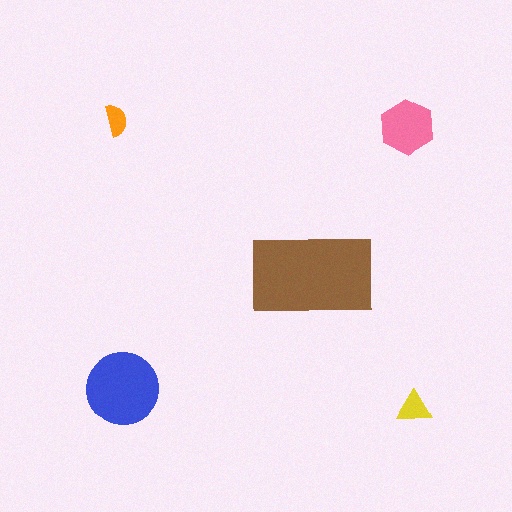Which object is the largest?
The brown rectangle.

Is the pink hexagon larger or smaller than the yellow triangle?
Larger.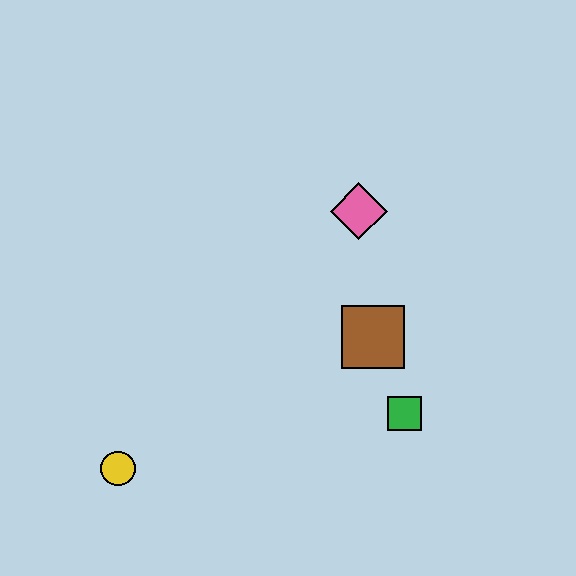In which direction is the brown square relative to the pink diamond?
The brown square is below the pink diamond.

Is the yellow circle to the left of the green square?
Yes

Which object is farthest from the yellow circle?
The pink diamond is farthest from the yellow circle.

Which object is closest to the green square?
The brown square is closest to the green square.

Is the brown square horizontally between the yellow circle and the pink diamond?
No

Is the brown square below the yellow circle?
No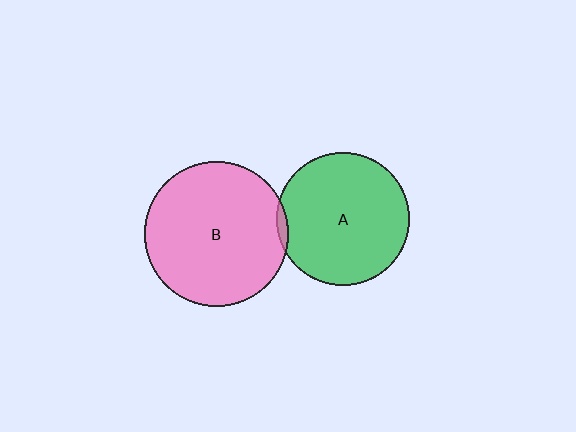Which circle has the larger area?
Circle B (pink).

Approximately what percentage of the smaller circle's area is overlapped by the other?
Approximately 5%.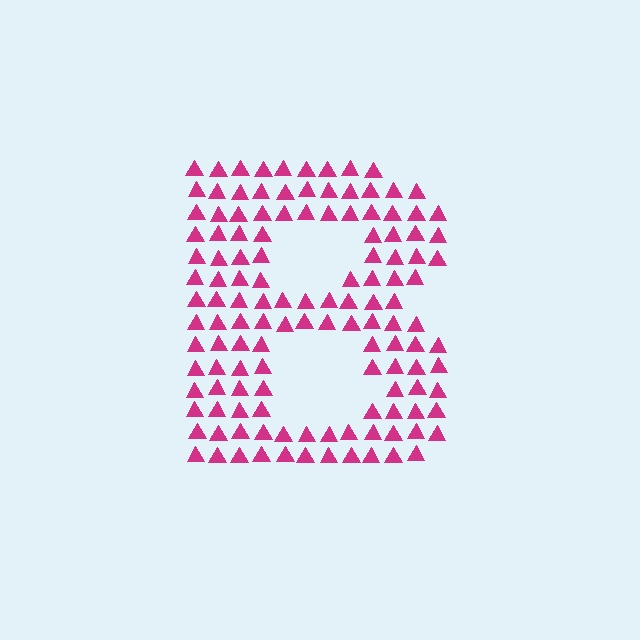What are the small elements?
The small elements are triangles.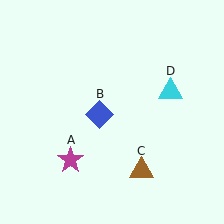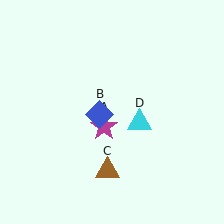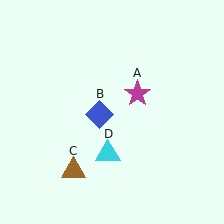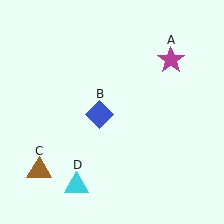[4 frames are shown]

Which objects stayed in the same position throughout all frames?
Blue diamond (object B) remained stationary.